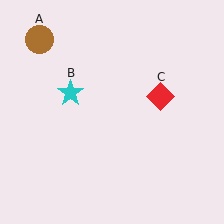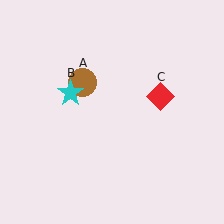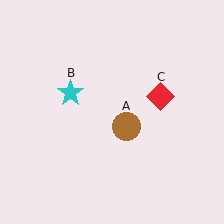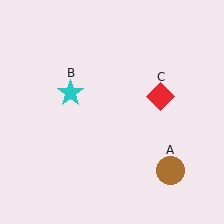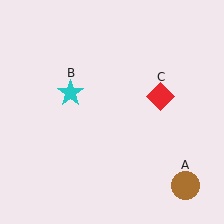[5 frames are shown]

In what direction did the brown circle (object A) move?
The brown circle (object A) moved down and to the right.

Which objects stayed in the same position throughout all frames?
Cyan star (object B) and red diamond (object C) remained stationary.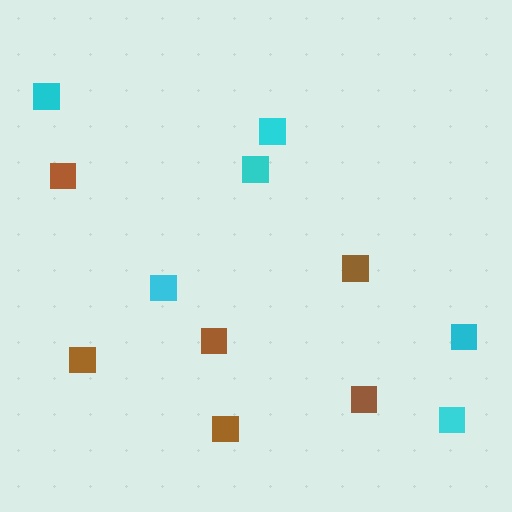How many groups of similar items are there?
There are 2 groups: one group of cyan squares (6) and one group of brown squares (6).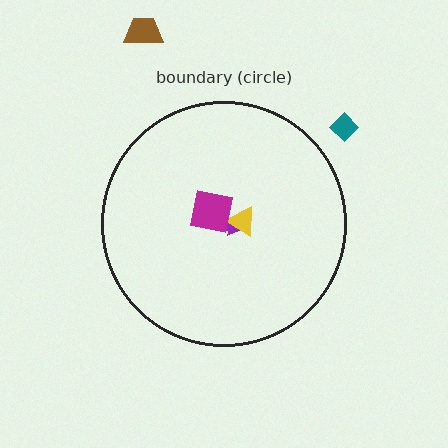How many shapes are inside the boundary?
3 inside, 2 outside.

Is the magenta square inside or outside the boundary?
Inside.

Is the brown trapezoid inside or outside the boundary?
Outside.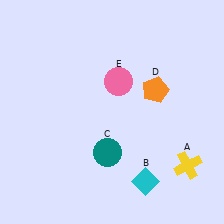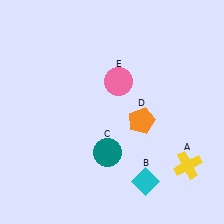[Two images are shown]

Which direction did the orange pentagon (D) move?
The orange pentagon (D) moved down.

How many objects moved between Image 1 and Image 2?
1 object moved between the two images.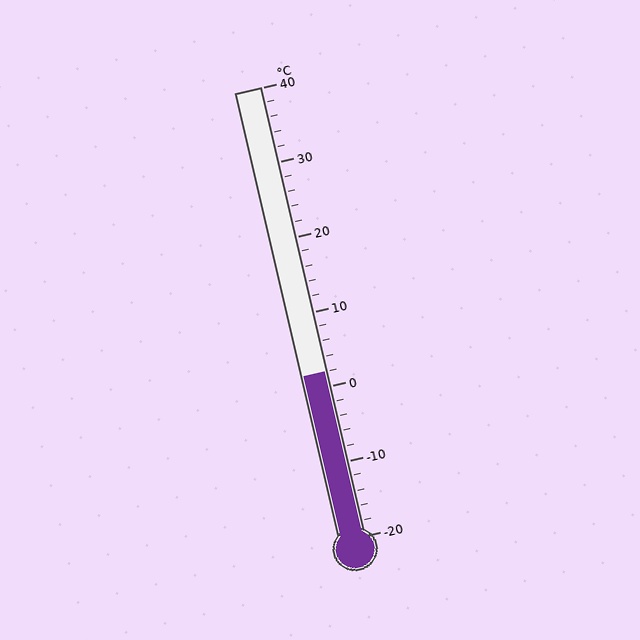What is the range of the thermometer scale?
The thermometer scale ranges from -20°C to 40°C.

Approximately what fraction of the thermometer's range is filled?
The thermometer is filled to approximately 35% of its range.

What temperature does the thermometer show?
The thermometer shows approximately 2°C.